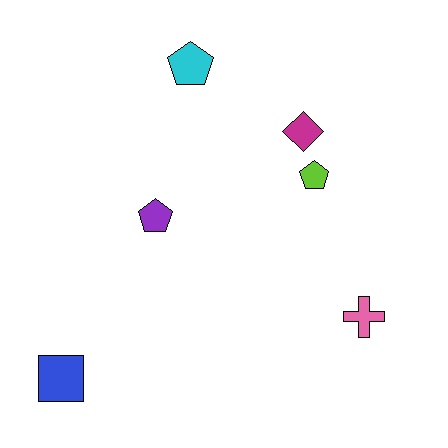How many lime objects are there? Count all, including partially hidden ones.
There is 1 lime object.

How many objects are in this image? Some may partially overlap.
There are 6 objects.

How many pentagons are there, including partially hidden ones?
There are 3 pentagons.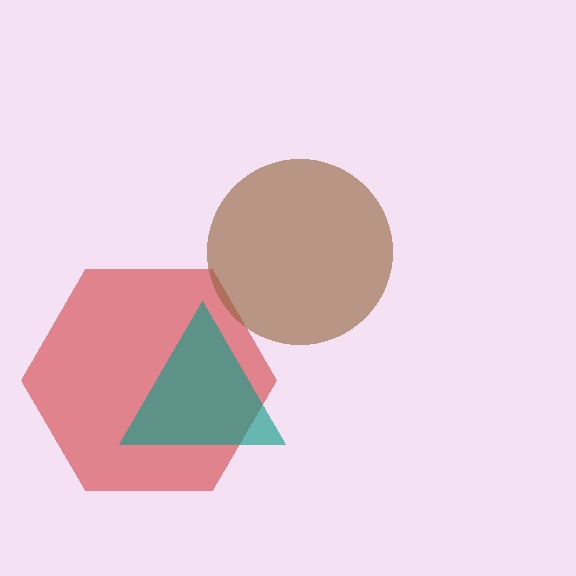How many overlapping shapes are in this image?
There are 3 overlapping shapes in the image.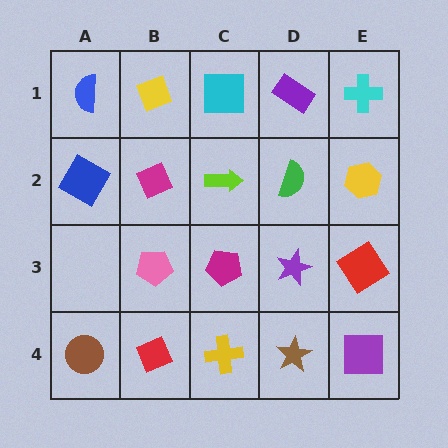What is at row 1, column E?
A cyan cross.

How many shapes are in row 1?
5 shapes.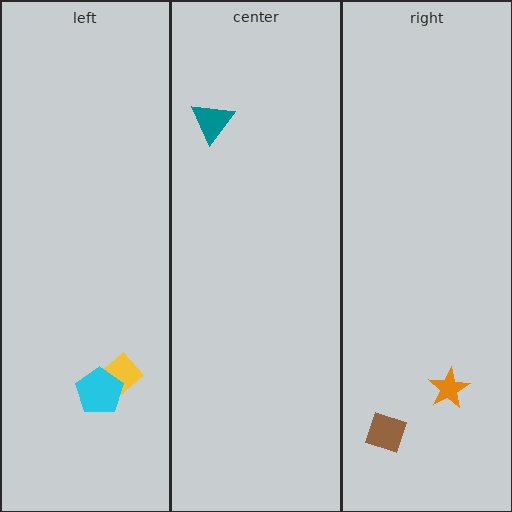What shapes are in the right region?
The orange star, the brown diamond.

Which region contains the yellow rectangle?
The left region.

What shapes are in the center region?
The teal triangle.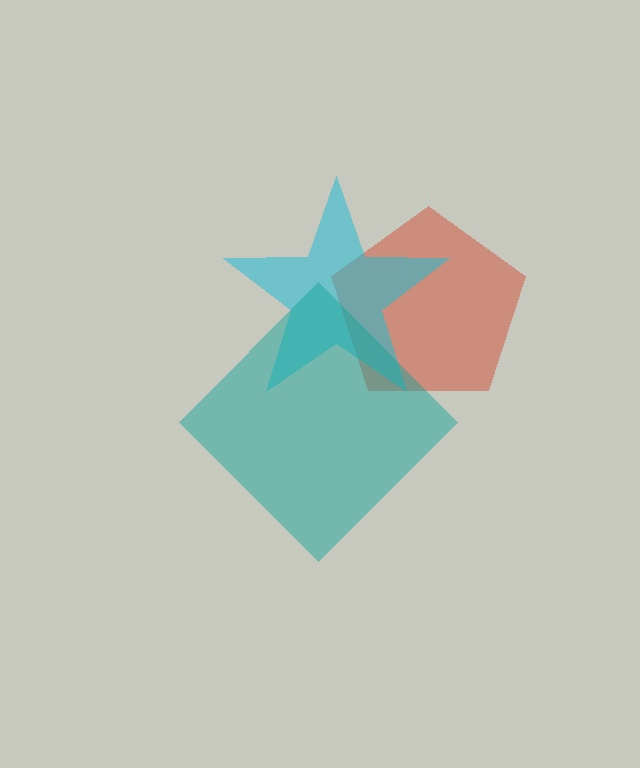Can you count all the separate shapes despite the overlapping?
Yes, there are 3 separate shapes.